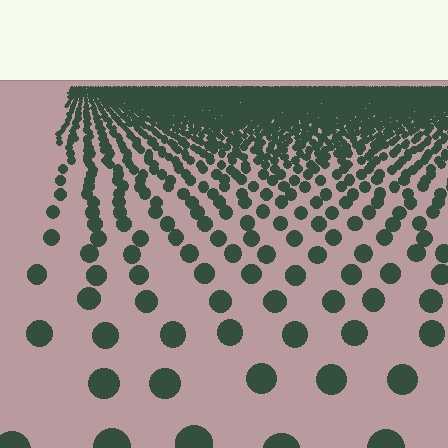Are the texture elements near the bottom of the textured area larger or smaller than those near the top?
Larger. Near the bottom, elements are closer to the viewer and appear at a bigger on-screen size.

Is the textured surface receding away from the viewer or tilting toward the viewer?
The surface is receding away from the viewer. Texture elements get smaller and denser toward the top.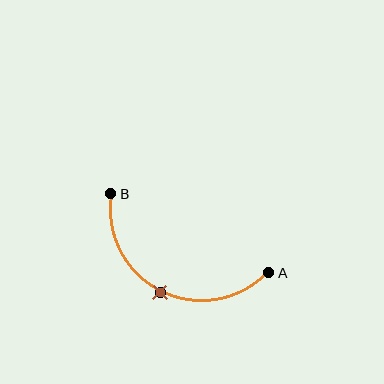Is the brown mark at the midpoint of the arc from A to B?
Yes. The brown mark lies on the arc at equal arc-length from both A and B — it is the arc midpoint.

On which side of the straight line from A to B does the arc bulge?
The arc bulges below the straight line connecting A and B.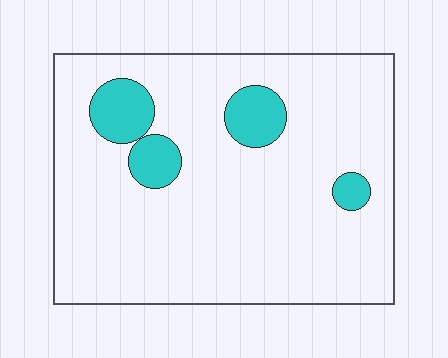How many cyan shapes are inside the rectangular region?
4.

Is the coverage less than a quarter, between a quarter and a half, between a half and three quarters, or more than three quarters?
Less than a quarter.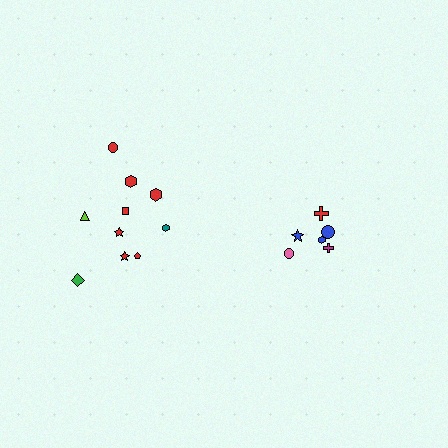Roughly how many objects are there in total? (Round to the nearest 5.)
Roughly 15 objects in total.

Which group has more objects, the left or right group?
The left group.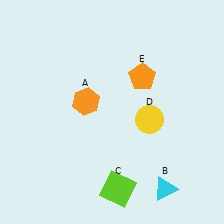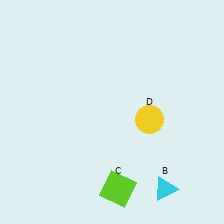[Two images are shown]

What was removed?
The orange pentagon (E), the orange hexagon (A) were removed in Image 2.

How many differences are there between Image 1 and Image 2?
There are 2 differences between the two images.